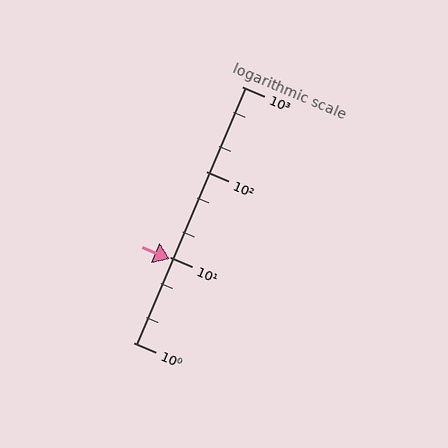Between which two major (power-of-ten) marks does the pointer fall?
The pointer is between 1 and 10.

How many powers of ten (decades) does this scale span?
The scale spans 3 decades, from 1 to 1000.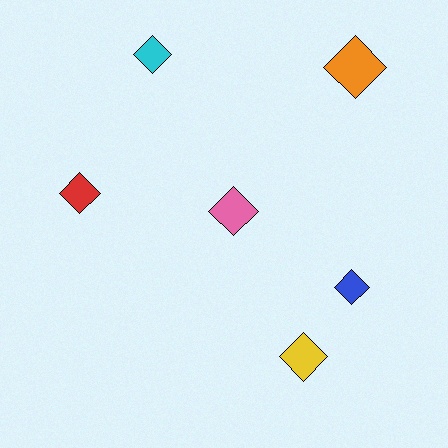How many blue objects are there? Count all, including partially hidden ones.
There is 1 blue object.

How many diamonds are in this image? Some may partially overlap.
There are 6 diamonds.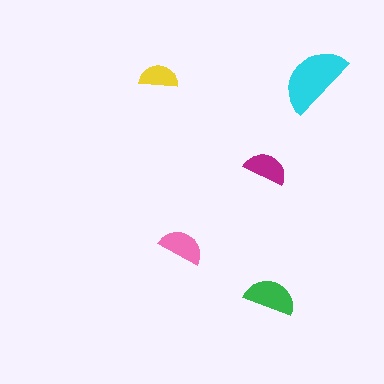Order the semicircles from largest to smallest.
the cyan one, the green one, the pink one, the magenta one, the yellow one.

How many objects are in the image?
There are 5 objects in the image.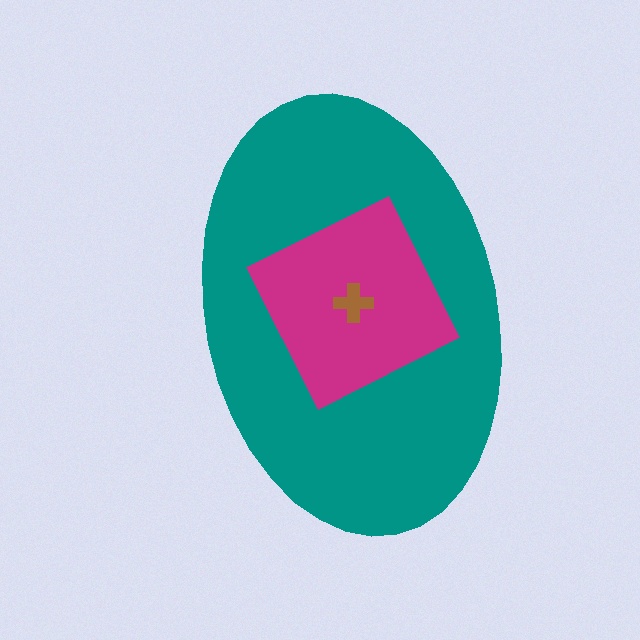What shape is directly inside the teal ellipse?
The magenta square.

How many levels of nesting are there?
3.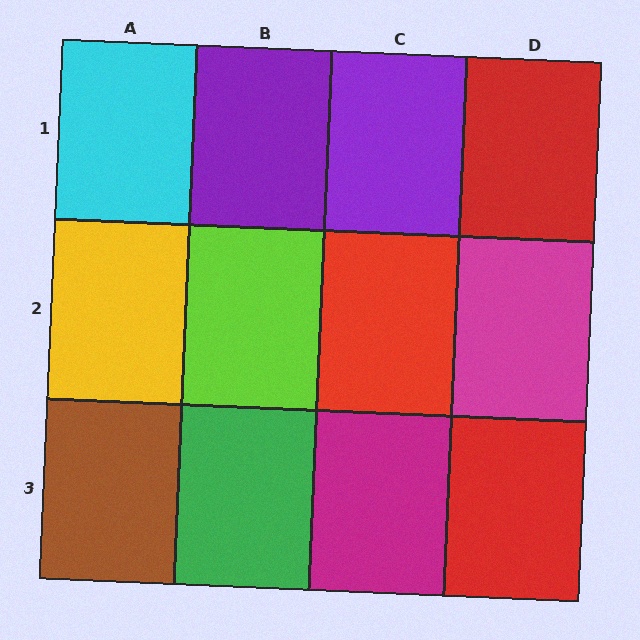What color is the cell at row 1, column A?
Cyan.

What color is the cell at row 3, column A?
Brown.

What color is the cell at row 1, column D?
Red.